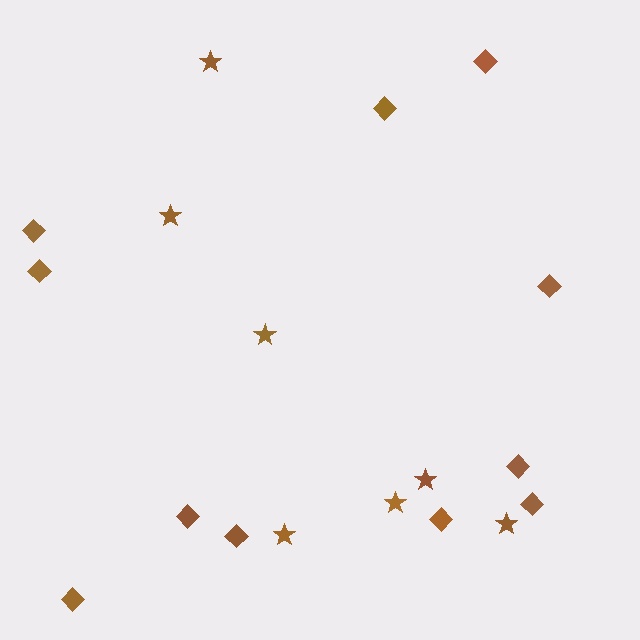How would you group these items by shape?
There are 2 groups: one group of stars (7) and one group of diamonds (11).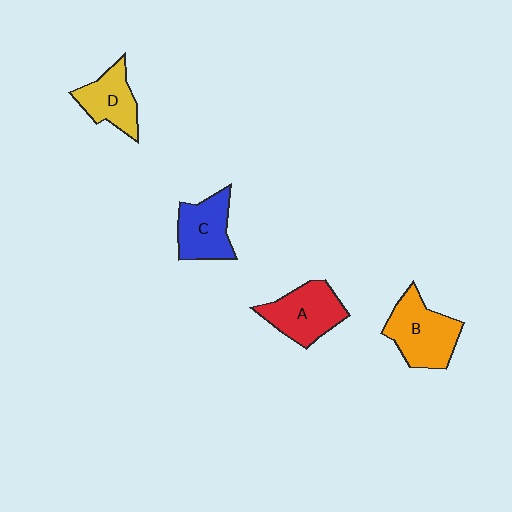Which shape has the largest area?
Shape B (orange).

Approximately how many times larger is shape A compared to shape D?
Approximately 1.3 times.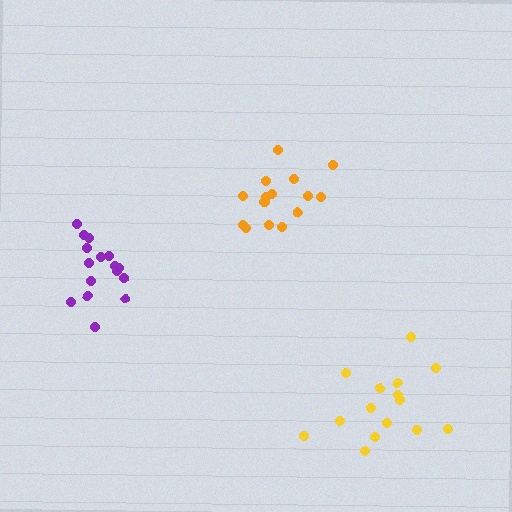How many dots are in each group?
Group 1: 15 dots, Group 2: 16 dots, Group 3: 16 dots (47 total).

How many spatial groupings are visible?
There are 3 spatial groupings.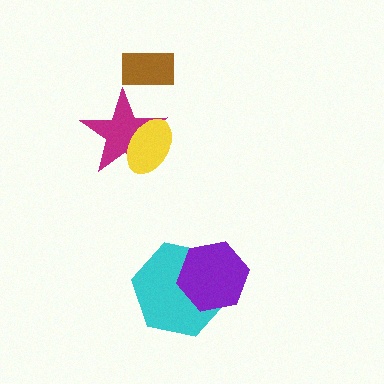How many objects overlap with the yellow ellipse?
1 object overlaps with the yellow ellipse.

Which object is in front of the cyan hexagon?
The purple hexagon is in front of the cyan hexagon.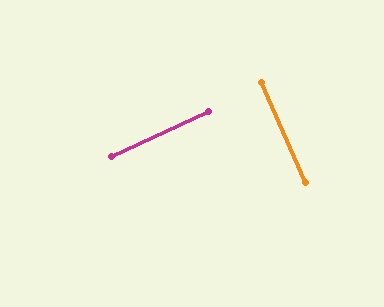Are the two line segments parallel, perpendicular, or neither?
Perpendicular — they meet at approximately 89°.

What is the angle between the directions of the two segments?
Approximately 89 degrees.